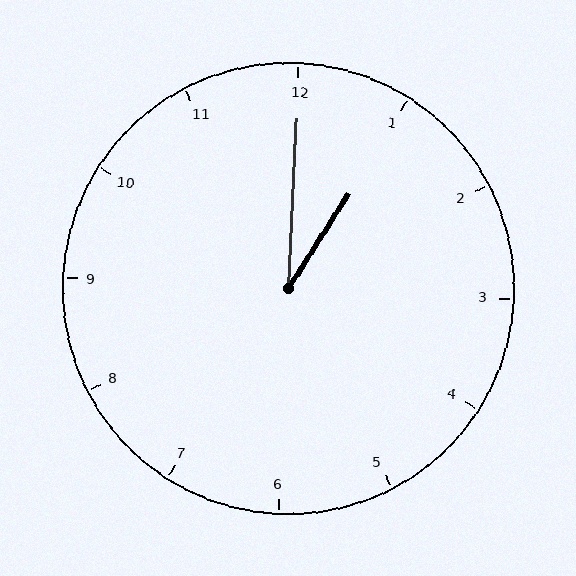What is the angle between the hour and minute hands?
Approximately 30 degrees.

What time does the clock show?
1:00.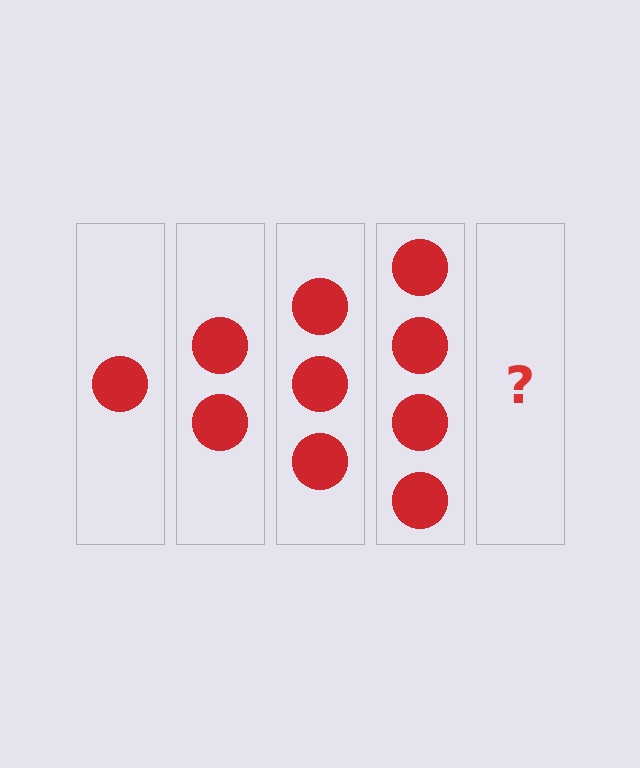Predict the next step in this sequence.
The next step is 5 circles.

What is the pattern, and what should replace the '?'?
The pattern is that each step adds one more circle. The '?' should be 5 circles.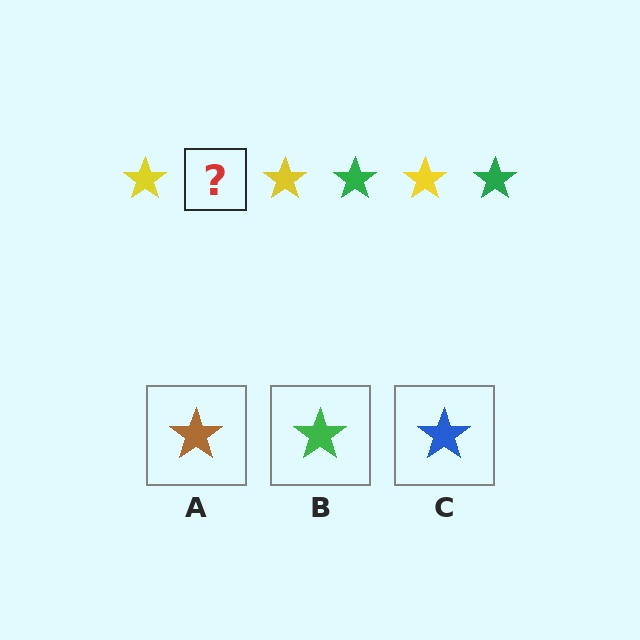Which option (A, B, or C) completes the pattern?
B.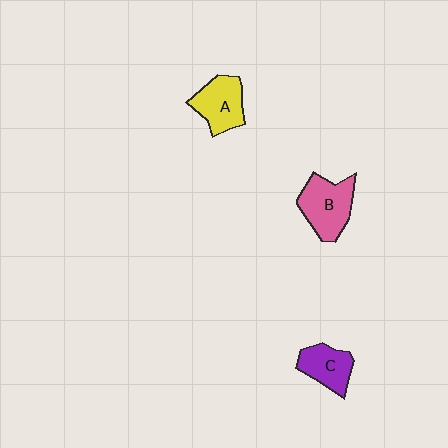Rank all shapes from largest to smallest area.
From largest to smallest: B (pink), A (yellow), C (purple).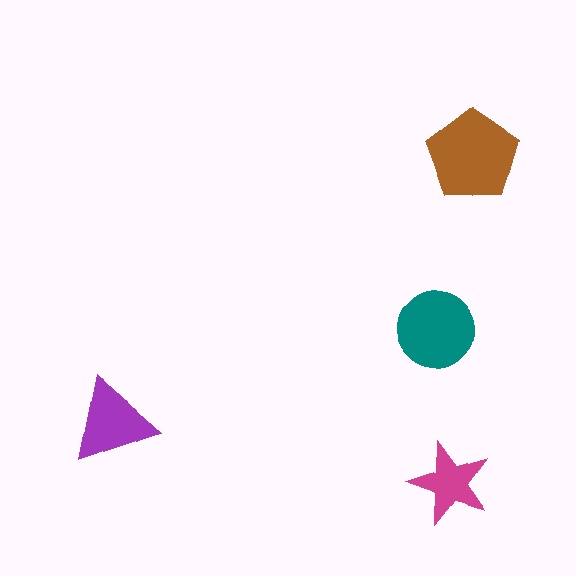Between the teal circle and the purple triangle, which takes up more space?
The teal circle.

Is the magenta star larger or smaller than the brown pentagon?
Smaller.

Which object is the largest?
The brown pentagon.